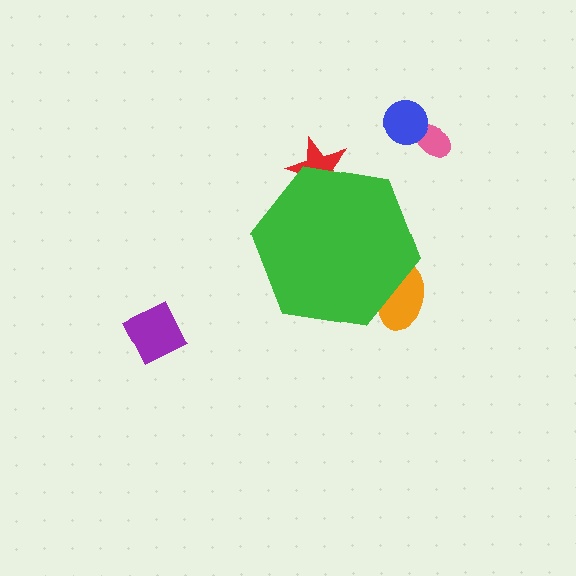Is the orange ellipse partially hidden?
Yes, the orange ellipse is partially hidden behind the green hexagon.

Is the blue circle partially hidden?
No, the blue circle is fully visible.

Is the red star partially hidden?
Yes, the red star is partially hidden behind the green hexagon.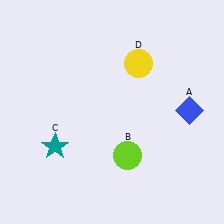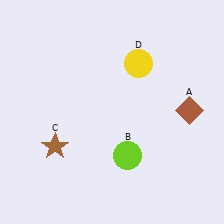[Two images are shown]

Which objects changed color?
A changed from blue to brown. C changed from teal to brown.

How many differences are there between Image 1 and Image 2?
There are 2 differences between the two images.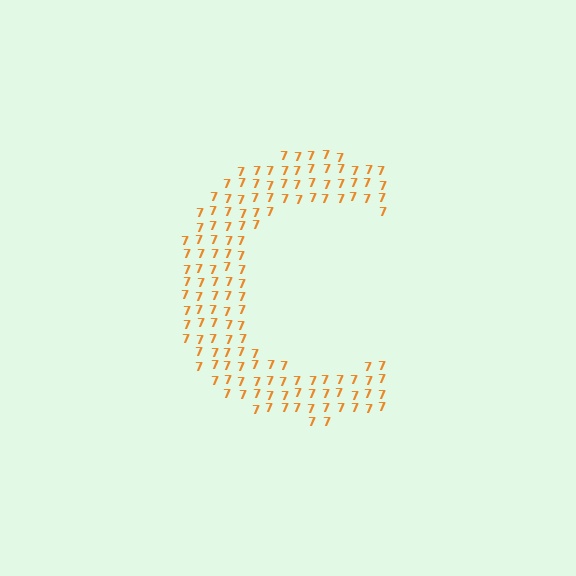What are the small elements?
The small elements are digit 7's.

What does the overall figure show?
The overall figure shows the letter C.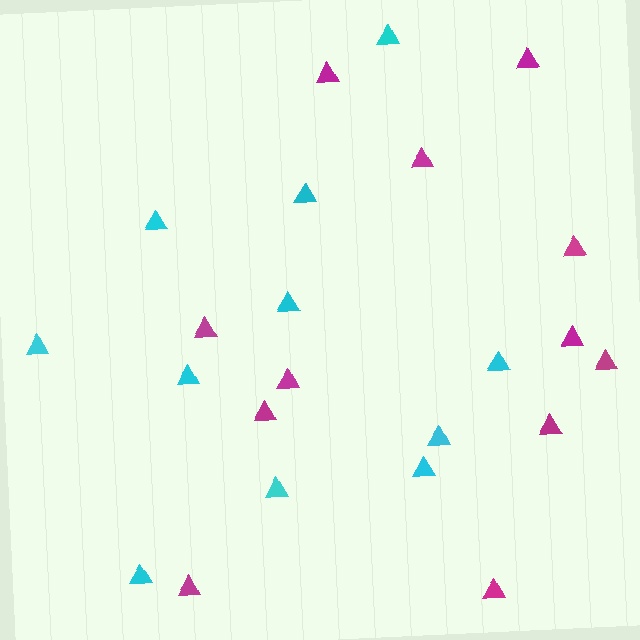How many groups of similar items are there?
There are 2 groups: one group of cyan triangles (11) and one group of magenta triangles (12).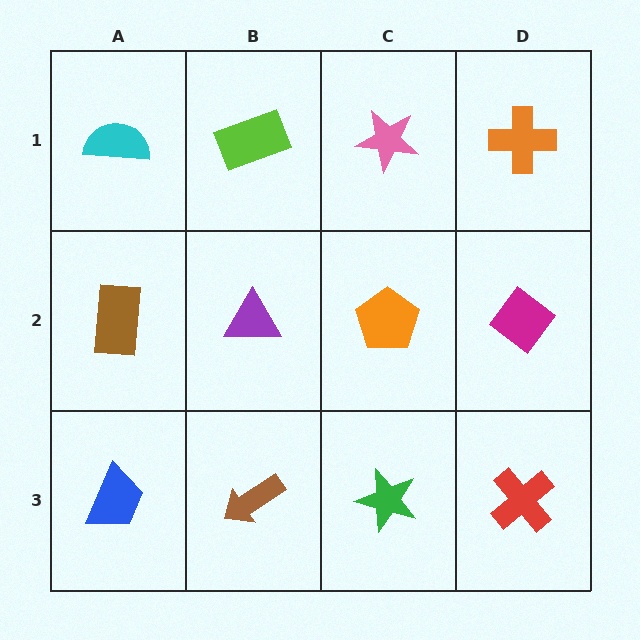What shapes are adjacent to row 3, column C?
An orange pentagon (row 2, column C), a brown arrow (row 3, column B), a red cross (row 3, column D).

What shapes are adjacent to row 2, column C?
A pink star (row 1, column C), a green star (row 3, column C), a purple triangle (row 2, column B), a magenta diamond (row 2, column D).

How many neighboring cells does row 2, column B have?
4.